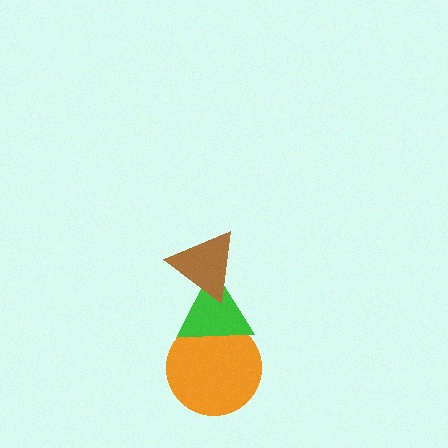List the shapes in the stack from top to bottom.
From top to bottom: the brown triangle, the green triangle, the orange circle.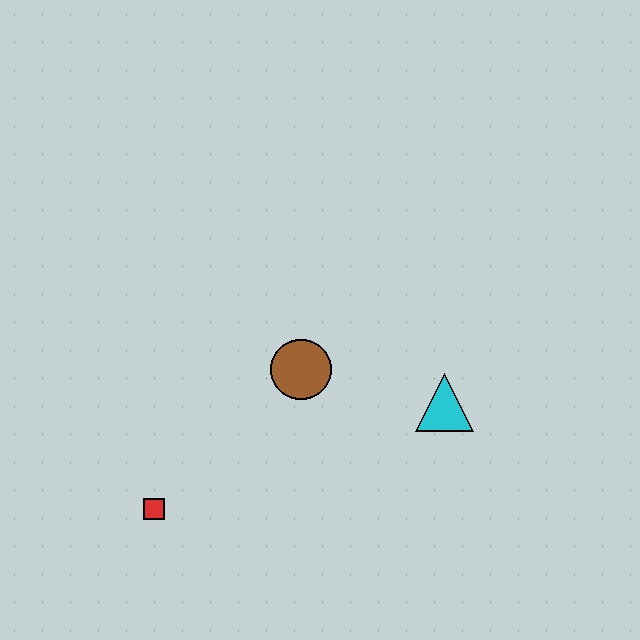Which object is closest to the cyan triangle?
The brown circle is closest to the cyan triangle.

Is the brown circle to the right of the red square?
Yes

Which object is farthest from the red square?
The cyan triangle is farthest from the red square.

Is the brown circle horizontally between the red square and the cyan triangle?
Yes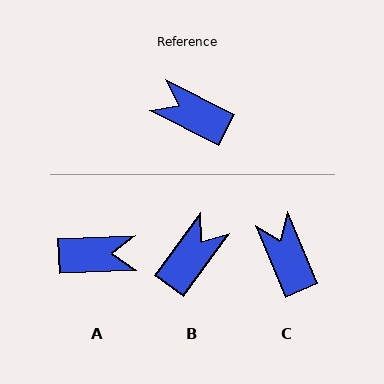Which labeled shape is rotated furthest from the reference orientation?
A, about 151 degrees away.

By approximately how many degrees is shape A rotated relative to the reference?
Approximately 151 degrees clockwise.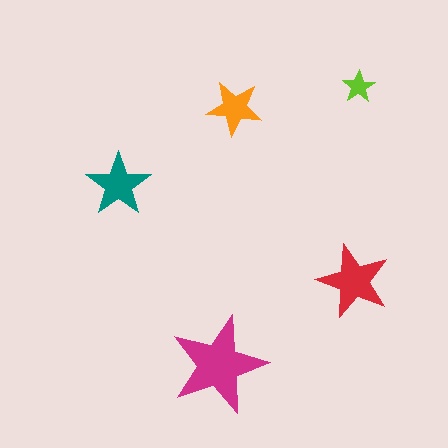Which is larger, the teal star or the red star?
The red one.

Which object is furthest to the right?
The lime star is rightmost.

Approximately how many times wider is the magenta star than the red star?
About 1.5 times wider.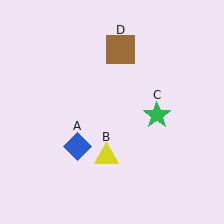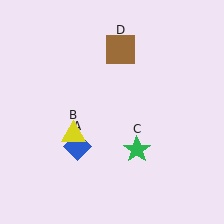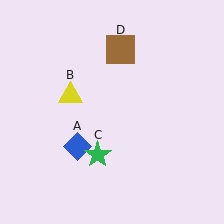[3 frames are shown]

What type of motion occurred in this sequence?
The yellow triangle (object B), green star (object C) rotated clockwise around the center of the scene.